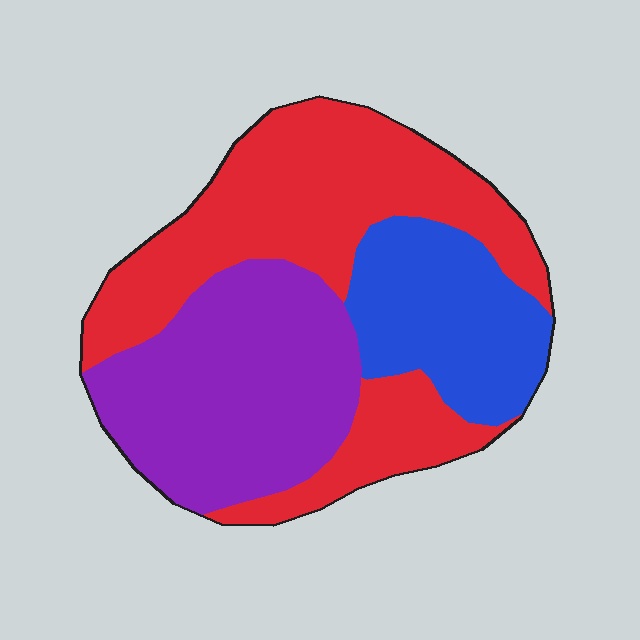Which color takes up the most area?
Red, at roughly 45%.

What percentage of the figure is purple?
Purple takes up about one third (1/3) of the figure.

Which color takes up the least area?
Blue, at roughly 20%.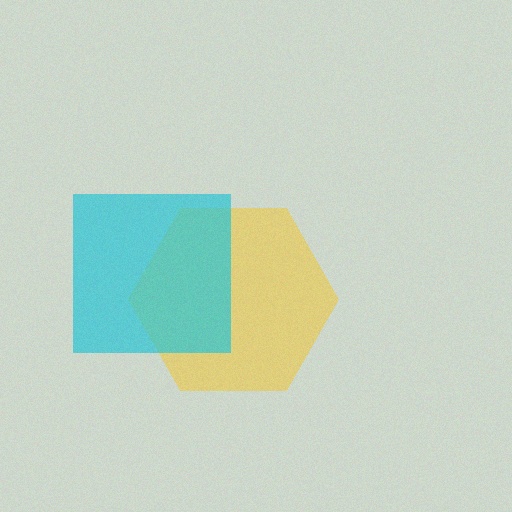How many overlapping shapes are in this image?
There are 2 overlapping shapes in the image.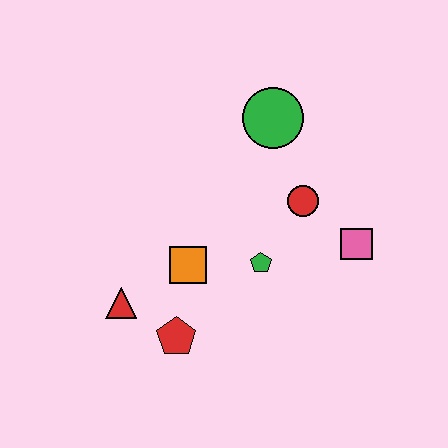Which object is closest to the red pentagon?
The red triangle is closest to the red pentagon.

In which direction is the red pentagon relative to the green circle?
The red pentagon is below the green circle.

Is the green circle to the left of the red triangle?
No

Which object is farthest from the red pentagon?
The green circle is farthest from the red pentagon.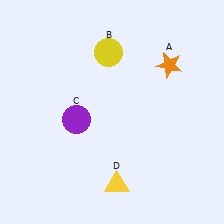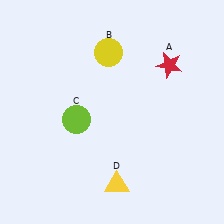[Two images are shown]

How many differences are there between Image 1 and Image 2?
There are 2 differences between the two images.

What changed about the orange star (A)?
In Image 1, A is orange. In Image 2, it changed to red.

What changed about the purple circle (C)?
In Image 1, C is purple. In Image 2, it changed to lime.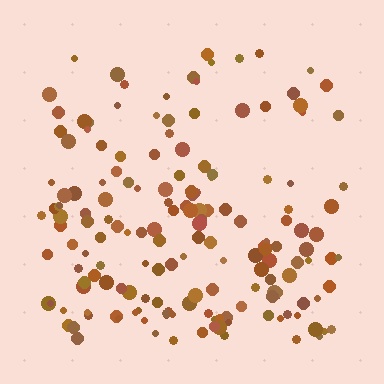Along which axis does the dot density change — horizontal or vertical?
Vertical.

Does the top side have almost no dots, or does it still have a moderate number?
Still a moderate number, just noticeably fewer than the bottom.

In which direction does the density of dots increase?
From top to bottom, with the bottom side densest.